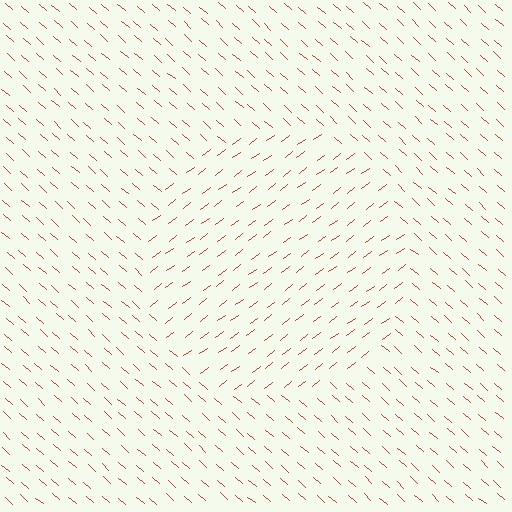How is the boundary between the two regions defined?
The boundary is defined purely by a change in line orientation (approximately 78 degrees difference). All lines are the same color and thickness.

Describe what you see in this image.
The image is filled with small red line segments. A circle region in the image has lines oriented differently from the surrounding lines, creating a visible texture boundary.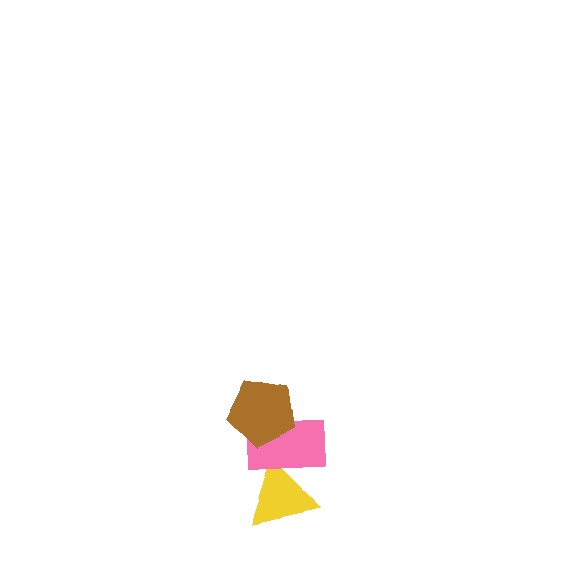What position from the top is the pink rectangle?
The pink rectangle is 2nd from the top.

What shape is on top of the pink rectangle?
The brown pentagon is on top of the pink rectangle.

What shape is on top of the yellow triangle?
The pink rectangle is on top of the yellow triangle.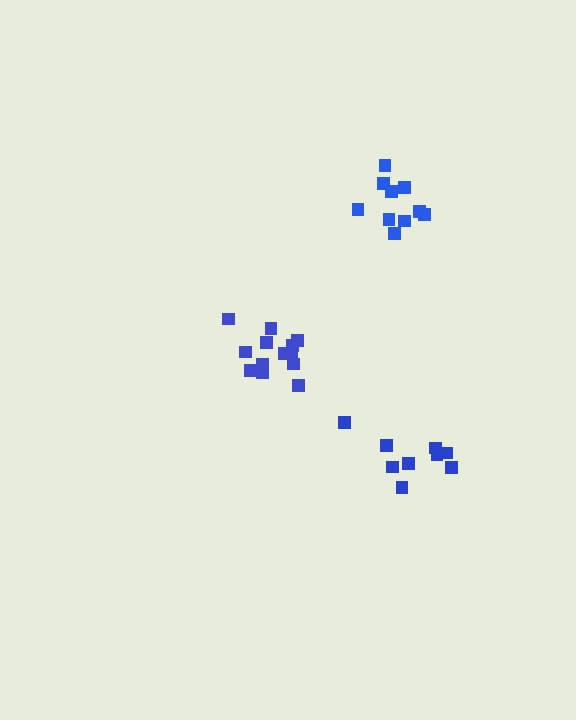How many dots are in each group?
Group 1: 13 dots, Group 2: 9 dots, Group 3: 10 dots (32 total).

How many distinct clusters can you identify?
There are 3 distinct clusters.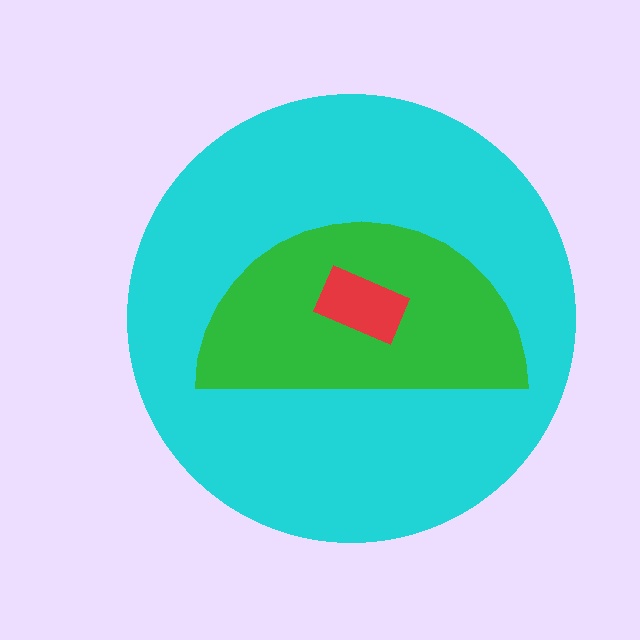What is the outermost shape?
The cyan circle.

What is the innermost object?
The red rectangle.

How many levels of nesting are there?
3.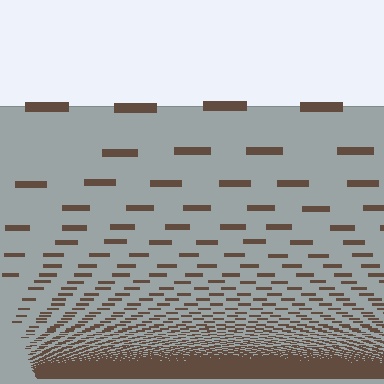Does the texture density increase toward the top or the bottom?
Density increases toward the bottom.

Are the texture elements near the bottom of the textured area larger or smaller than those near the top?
Smaller. The gradient is inverted — elements near the bottom are smaller and denser.